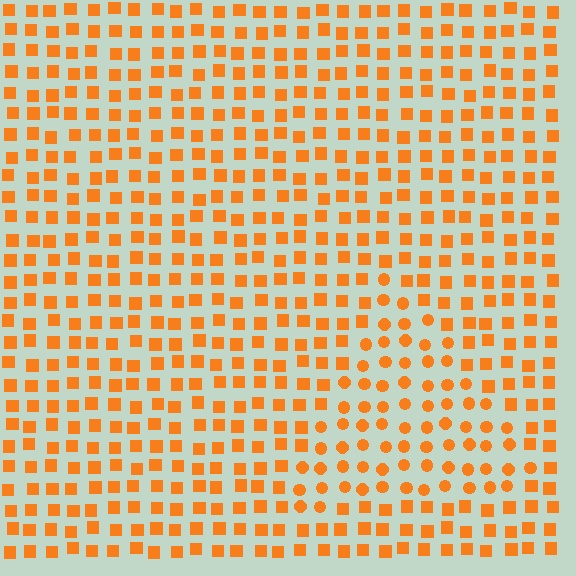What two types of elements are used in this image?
The image uses circles inside the triangle region and squares outside it.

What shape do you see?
I see a triangle.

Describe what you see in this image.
The image is filled with small orange elements arranged in a uniform grid. A triangle-shaped region contains circles, while the surrounding area contains squares. The boundary is defined purely by the change in element shape.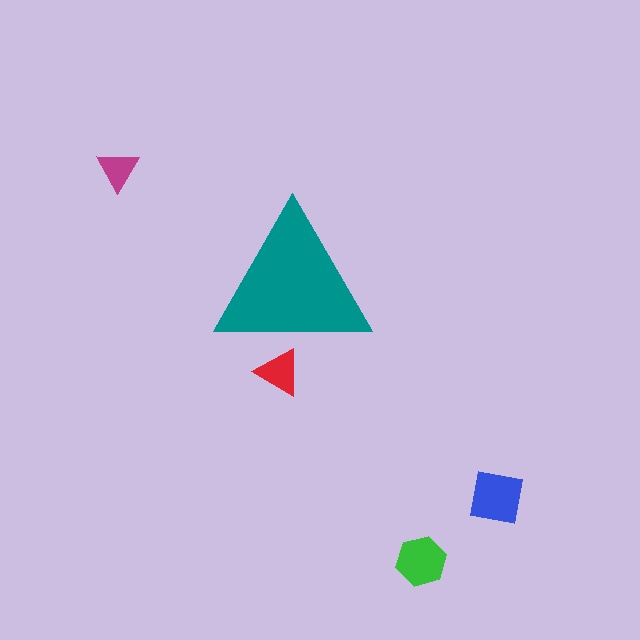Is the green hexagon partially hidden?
No, the green hexagon is fully visible.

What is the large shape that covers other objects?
A teal triangle.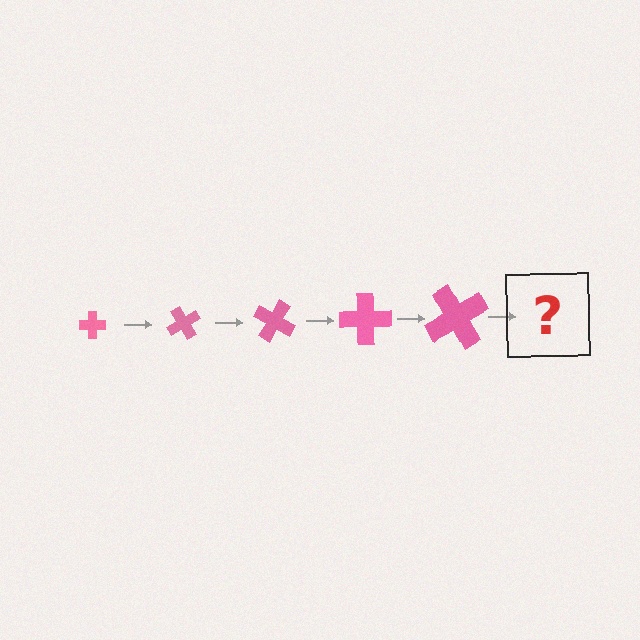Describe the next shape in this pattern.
It should be a cross, larger than the previous one and rotated 300 degrees from the start.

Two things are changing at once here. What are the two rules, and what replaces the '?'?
The two rules are that the cross grows larger each step and it rotates 60 degrees each step. The '?' should be a cross, larger than the previous one and rotated 300 degrees from the start.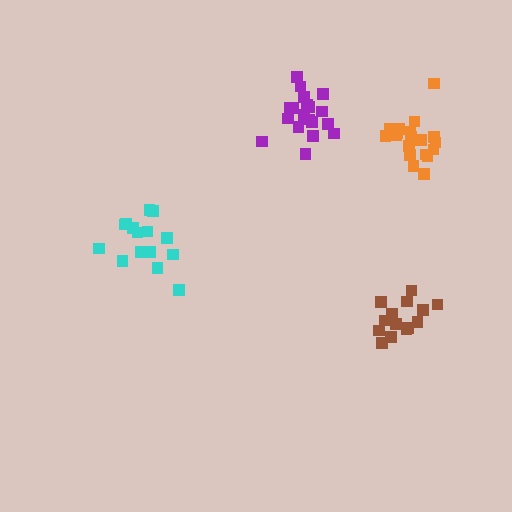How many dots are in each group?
Group 1: 14 dots, Group 2: 19 dots, Group 3: 20 dots, Group 4: 15 dots (68 total).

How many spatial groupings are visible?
There are 4 spatial groupings.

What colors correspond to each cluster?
The clusters are colored: brown, purple, orange, cyan.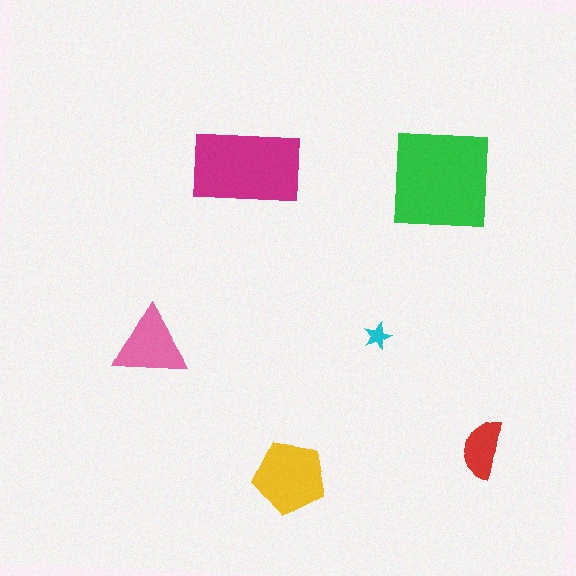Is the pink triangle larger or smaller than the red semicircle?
Larger.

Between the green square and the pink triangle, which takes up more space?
The green square.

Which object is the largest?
The green square.